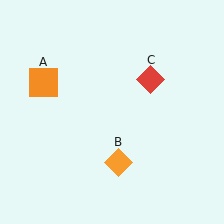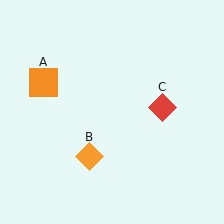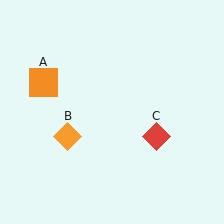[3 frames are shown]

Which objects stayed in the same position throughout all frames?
Orange square (object A) remained stationary.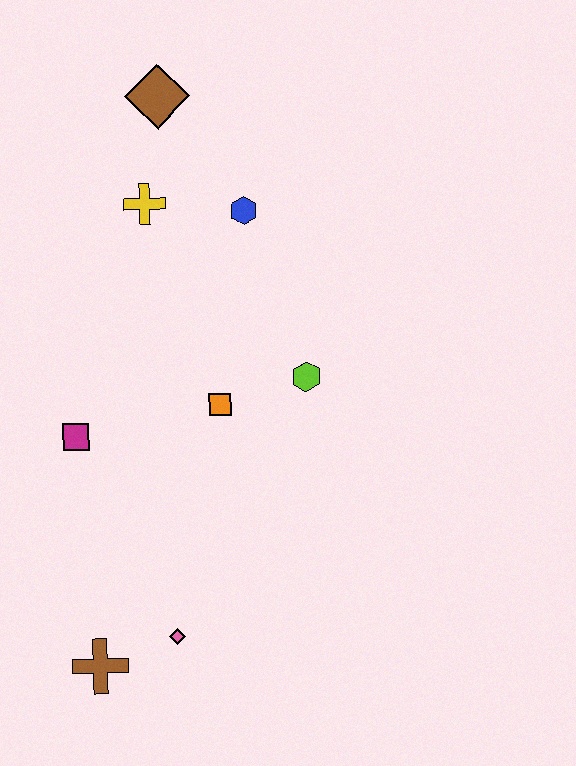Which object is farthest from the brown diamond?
The brown cross is farthest from the brown diamond.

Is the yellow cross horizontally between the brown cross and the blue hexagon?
Yes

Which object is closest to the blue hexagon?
The yellow cross is closest to the blue hexagon.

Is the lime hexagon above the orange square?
Yes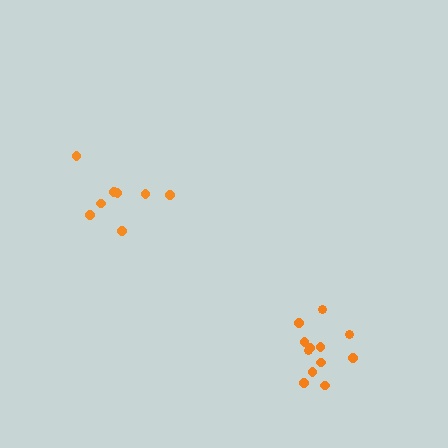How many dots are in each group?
Group 1: 12 dots, Group 2: 8 dots (20 total).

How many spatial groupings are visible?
There are 2 spatial groupings.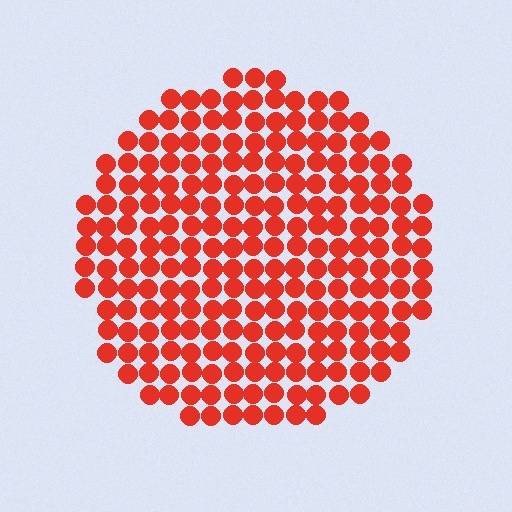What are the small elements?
The small elements are circles.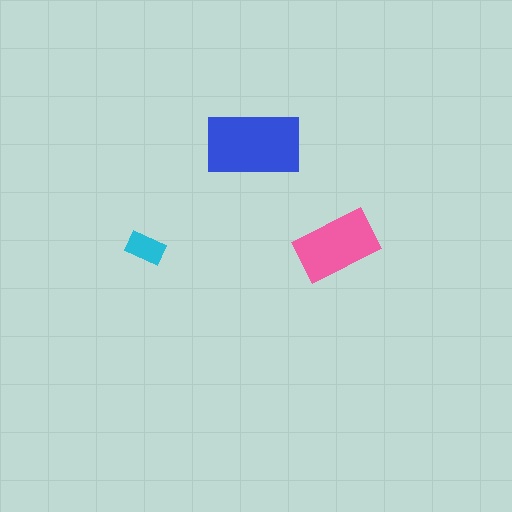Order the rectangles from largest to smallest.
the blue one, the pink one, the cyan one.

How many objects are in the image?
There are 3 objects in the image.